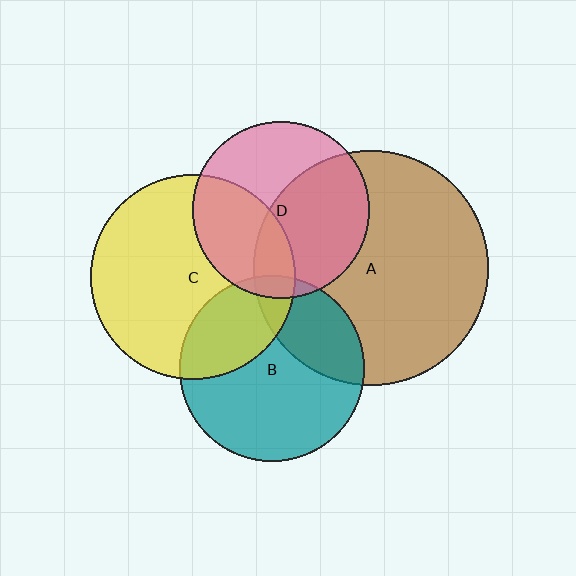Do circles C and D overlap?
Yes.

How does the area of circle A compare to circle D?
Approximately 1.8 times.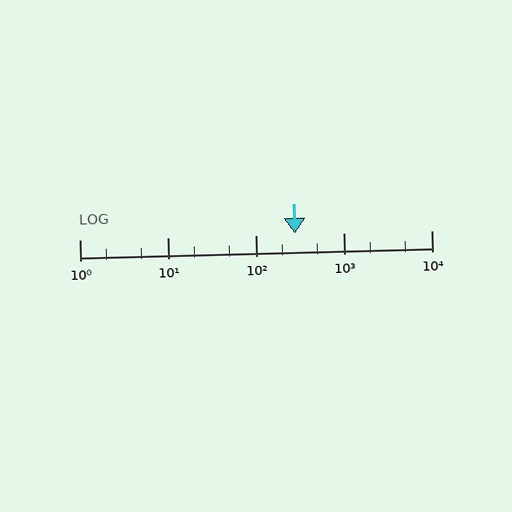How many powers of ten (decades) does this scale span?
The scale spans 4 decades, from 1 to 10000.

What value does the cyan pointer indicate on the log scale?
The pointer indicates approximately 280.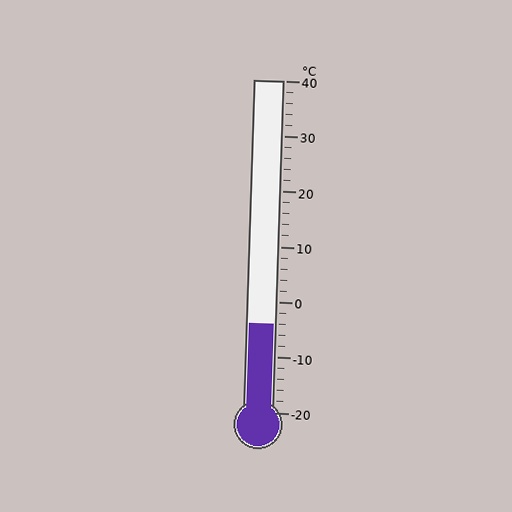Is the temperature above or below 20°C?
The temperature is below 20°C.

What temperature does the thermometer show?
The thermometer shows approximately -4°C.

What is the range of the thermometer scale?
The thermometer scale ranges from -20°C to 40°C.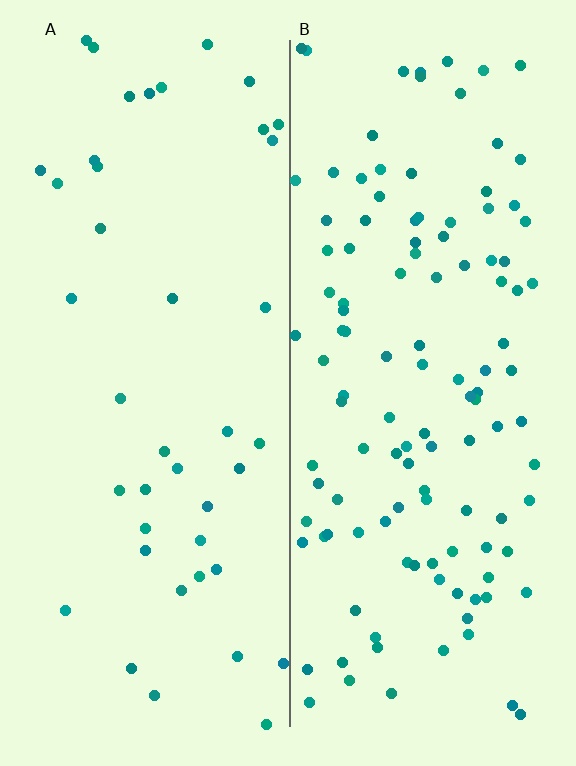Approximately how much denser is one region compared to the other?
Approximately 2.8× — region B over region A.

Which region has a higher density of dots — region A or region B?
B (the right).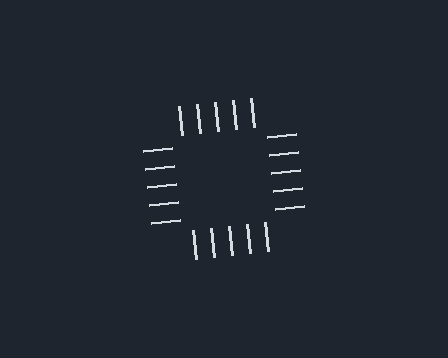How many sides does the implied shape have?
4 sides — the line-ends trace a square.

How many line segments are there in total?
20 — 5 along each of the 4 edges.